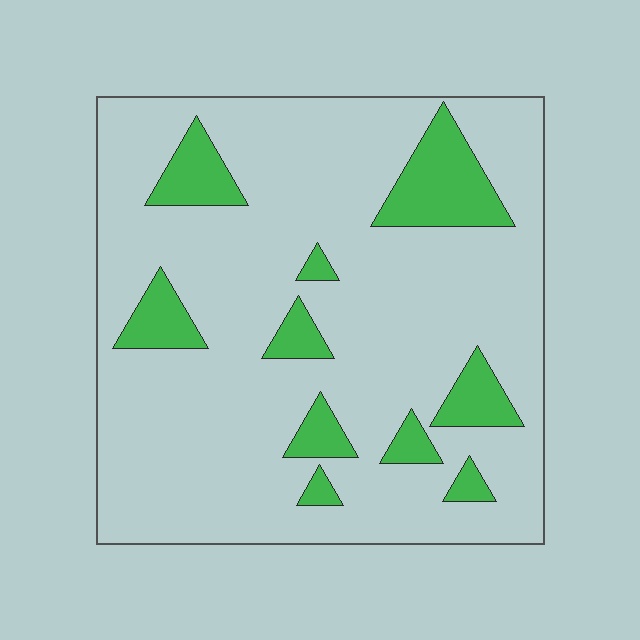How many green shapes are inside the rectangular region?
10.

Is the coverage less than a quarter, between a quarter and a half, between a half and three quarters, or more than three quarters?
Less than a quarter.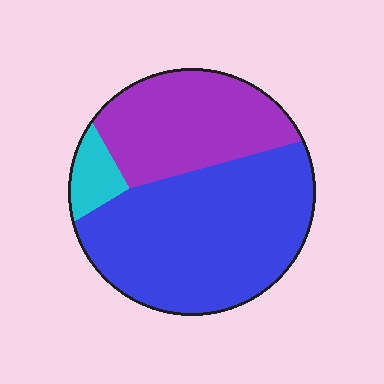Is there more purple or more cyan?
Purple.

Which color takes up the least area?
Cyan, at roughly 5%.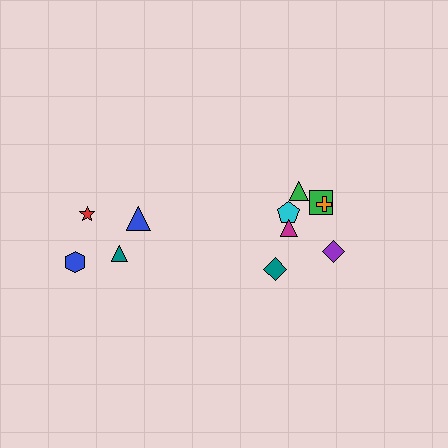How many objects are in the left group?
There are 4 objects.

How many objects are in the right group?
There are 7 objects.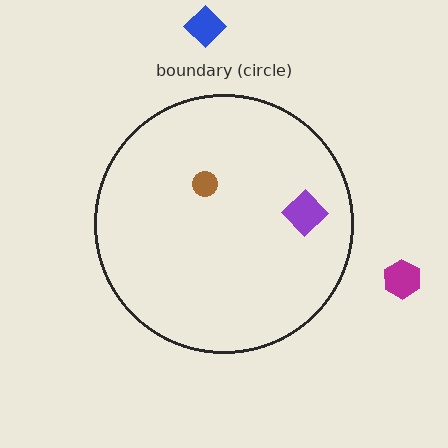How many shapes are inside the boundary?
2 inside, 2 outside.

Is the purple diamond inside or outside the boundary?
Inside.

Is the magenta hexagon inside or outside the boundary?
Outside.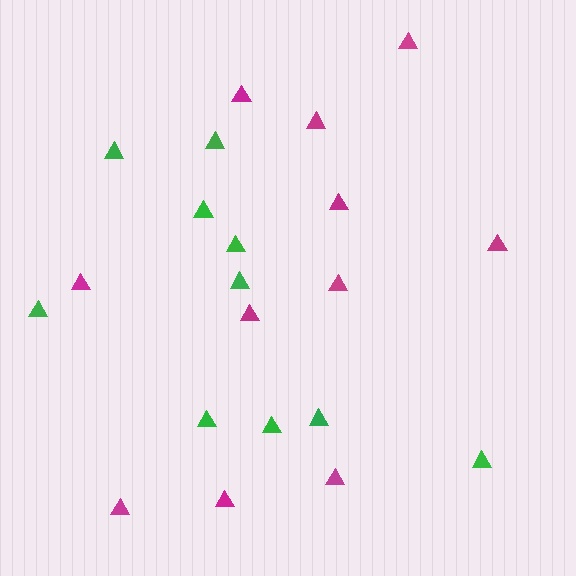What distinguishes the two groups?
There are 2 groups: one group of green triangles (10) and one group of magenta triangles (11).